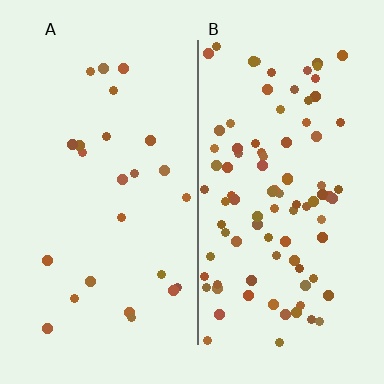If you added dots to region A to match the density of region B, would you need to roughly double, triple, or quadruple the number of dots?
Approximately quadruple.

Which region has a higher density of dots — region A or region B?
B (the right).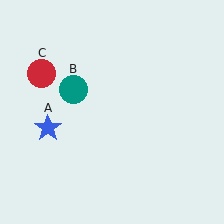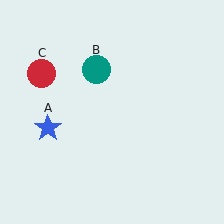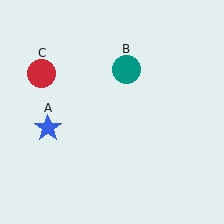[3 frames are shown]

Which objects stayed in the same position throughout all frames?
Blue star (object A) and red circle (object C) remained stationary.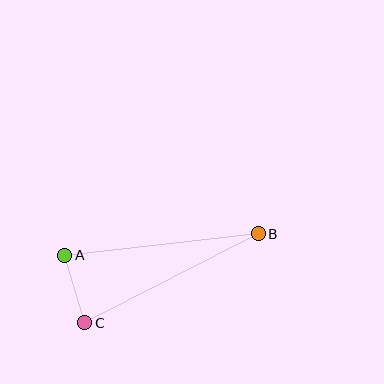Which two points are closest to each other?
Points A and C are closest to each other.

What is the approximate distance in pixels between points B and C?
The distance between B and C is approximately 195 pixels.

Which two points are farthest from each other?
Points A and B are farthest from each other.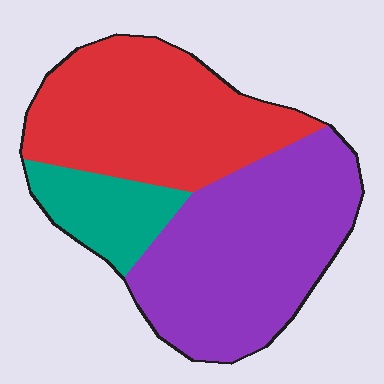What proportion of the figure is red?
Red covers 40% of the figure.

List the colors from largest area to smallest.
From largest to smallest: purple, red, teal.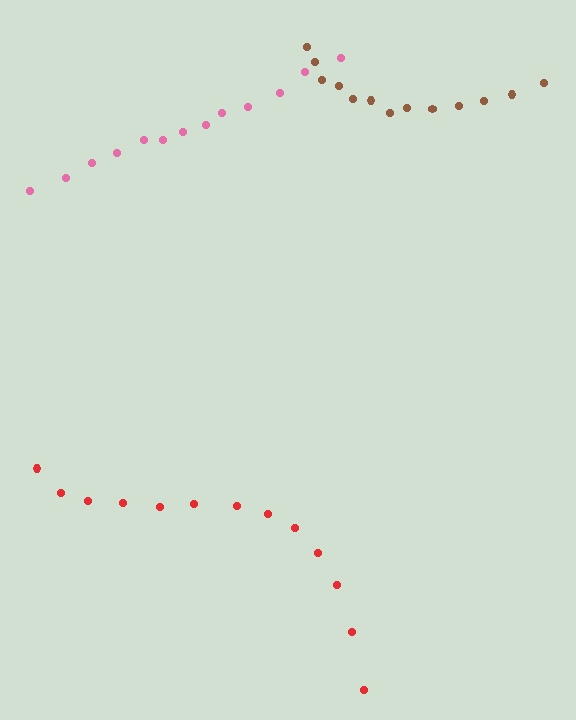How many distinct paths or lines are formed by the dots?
There are 3 distinct paths.